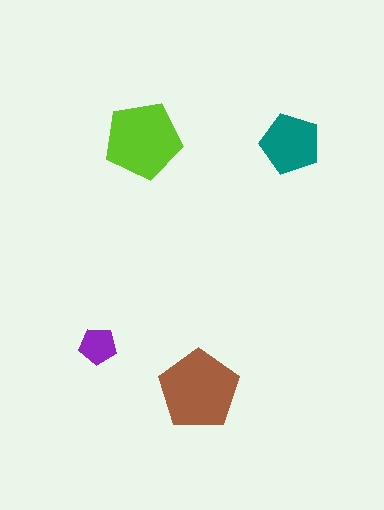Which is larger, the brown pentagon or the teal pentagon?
The brown one.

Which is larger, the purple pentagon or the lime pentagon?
The lime one.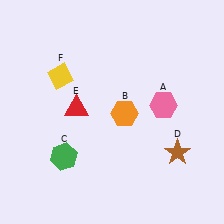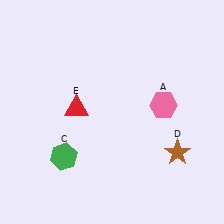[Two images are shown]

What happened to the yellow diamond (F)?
The yellow diamond (F) was removed in Image 2. It was in the top-left area of Image 1.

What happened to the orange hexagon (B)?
The orange hexagon (B) was removed in Image 2. It was in the bottom-right area of Image 1.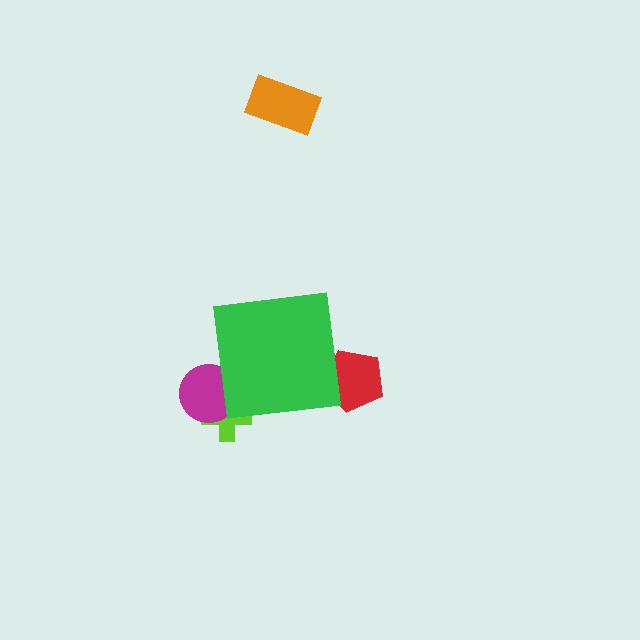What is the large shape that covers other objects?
A green square.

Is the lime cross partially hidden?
Yes, the lime cross is partially hidden behind the green square.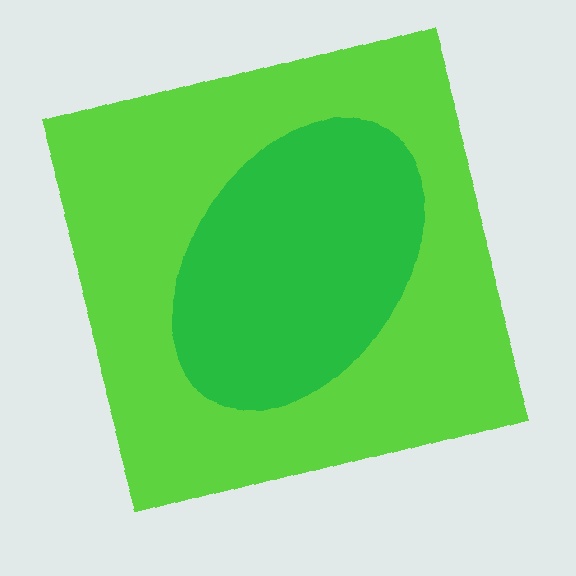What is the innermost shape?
The green ellipse.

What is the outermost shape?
The lime square.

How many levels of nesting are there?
2.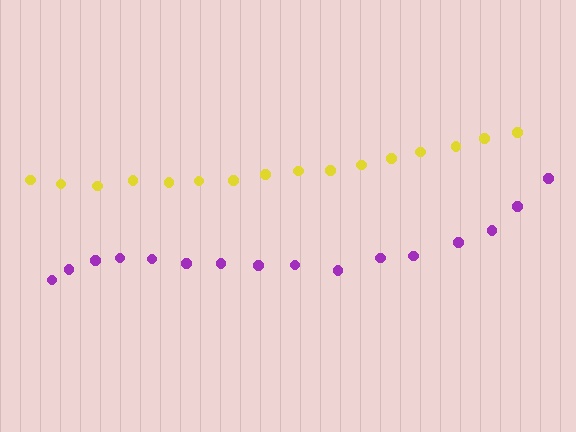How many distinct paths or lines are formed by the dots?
There are 2 distinct paths.